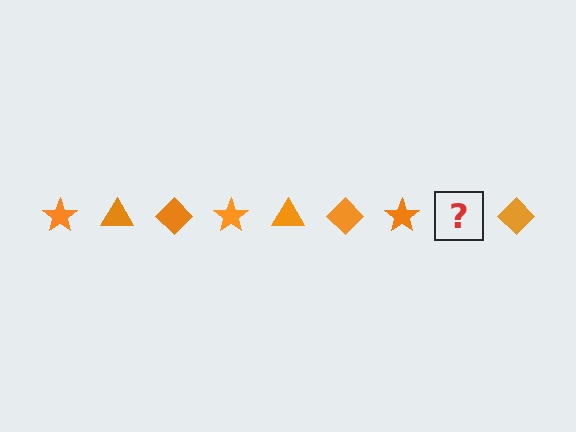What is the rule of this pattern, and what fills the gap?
The rule is that the pattern cycles through star, triangle, diamond shapes in orange. The gap should be filled with an orange triangle.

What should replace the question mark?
The question mark should be replaced with an orange triangle.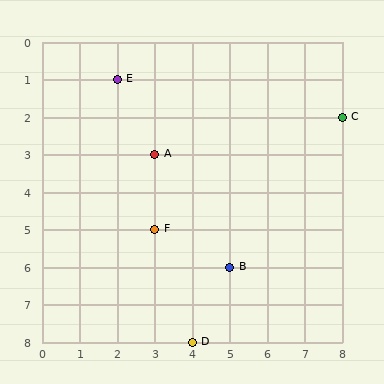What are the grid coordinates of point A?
Point A is at grid coordinates (3, 3).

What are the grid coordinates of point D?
Point D is at grid coordinates (4, 8).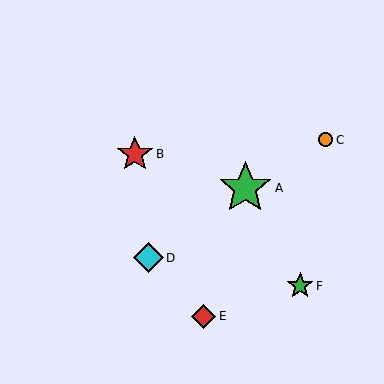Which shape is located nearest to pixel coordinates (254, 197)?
The green star (labeled A) at (245, 188) is nearest to that location.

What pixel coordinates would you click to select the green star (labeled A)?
Click at (245, 188) to select the green star A.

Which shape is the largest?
The green star (labeled A) is the largest.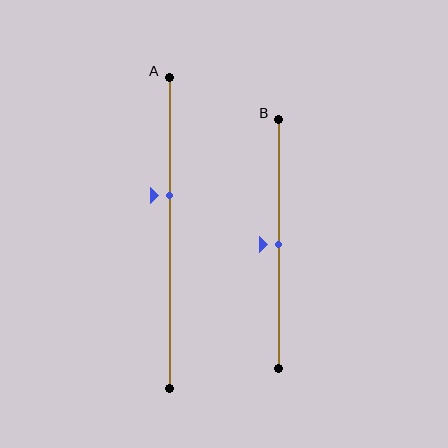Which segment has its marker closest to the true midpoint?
Segment B has its marker closest to the true midpoint.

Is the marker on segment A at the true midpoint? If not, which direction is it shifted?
No, the marker on segment A is shifted upward by about 12% of the segment length.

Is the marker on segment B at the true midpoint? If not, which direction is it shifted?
Yes, the marker on segment B is at the true midpoint.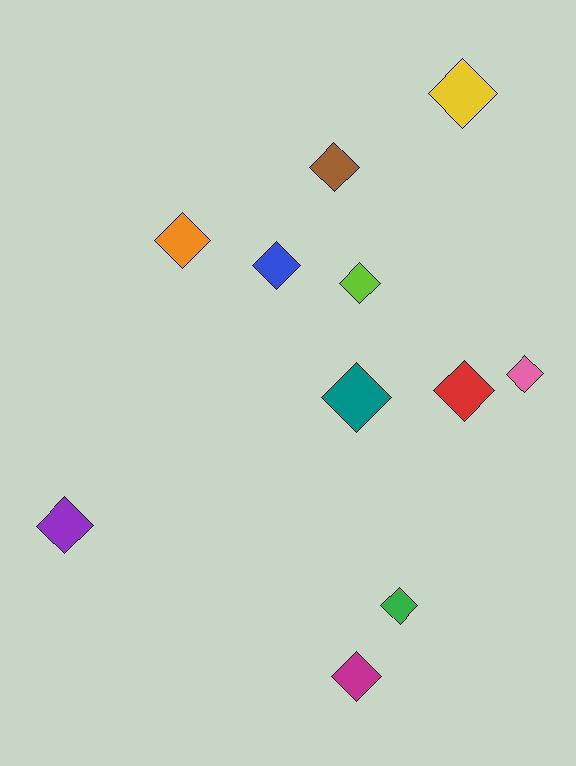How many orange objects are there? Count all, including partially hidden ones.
There is 1 orange object.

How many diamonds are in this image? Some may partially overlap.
There are 11 diamonds.